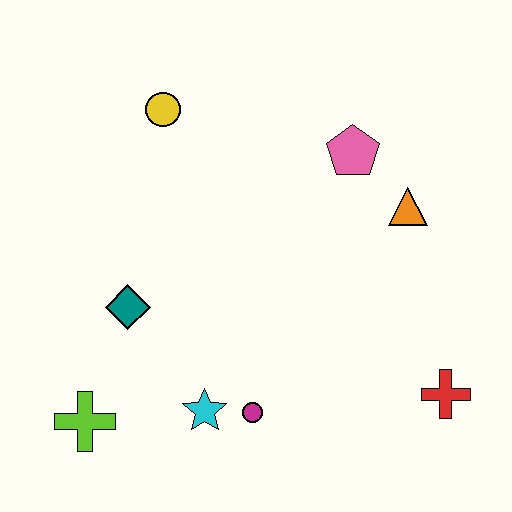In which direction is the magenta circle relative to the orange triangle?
The magenta circle is below the orange triangle.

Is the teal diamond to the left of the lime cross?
No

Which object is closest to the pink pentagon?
The orange triangle is closest to the pink pentagon.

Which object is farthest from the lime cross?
The orange triangle is farthest from the lime cross.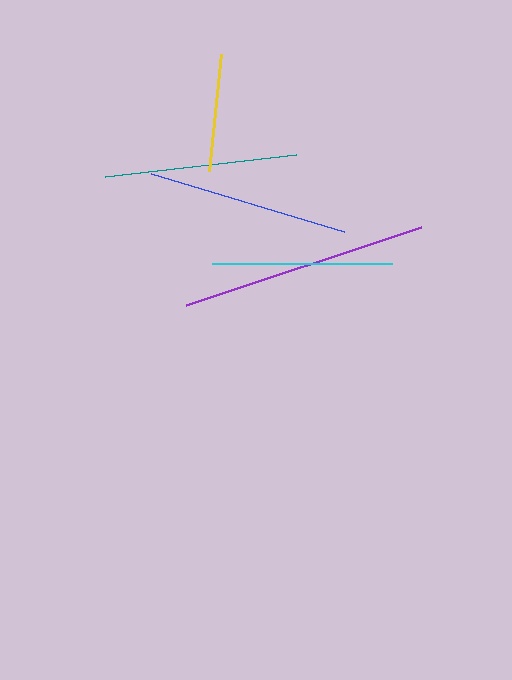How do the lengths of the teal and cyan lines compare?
The teal and cyan lines are approximately the same length.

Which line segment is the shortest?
The yellow line is the shortest at approximately 118 pixels.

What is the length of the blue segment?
The blue segment is approximately 201 pixels long.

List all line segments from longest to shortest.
From longest to shortest: purple, blue, teal, cyan, yellow.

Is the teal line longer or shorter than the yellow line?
The teal line is longer than the yellow line.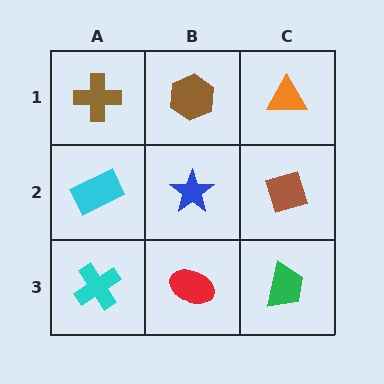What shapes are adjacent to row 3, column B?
A blue star (row 2, column B), a cyan cross (row 3, column A), a green trapezoid (row 3, column C).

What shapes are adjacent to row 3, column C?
A brown diamond (row 2, column C), a red ellipse (row 3, column B).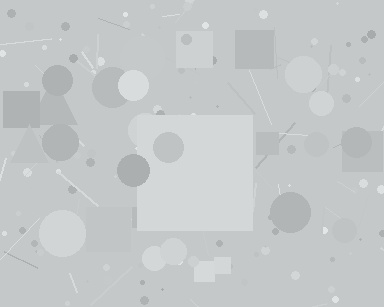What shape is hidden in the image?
A square is hidden in the image.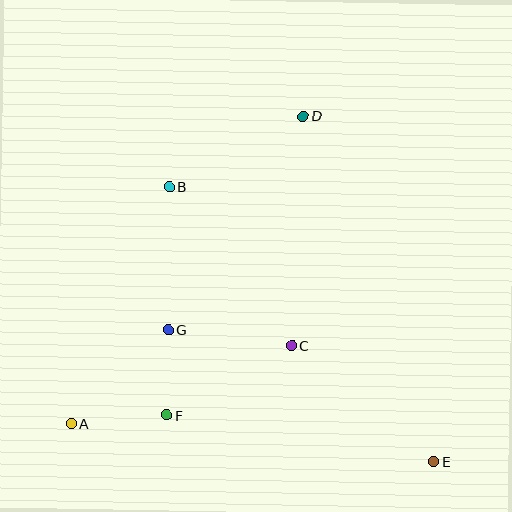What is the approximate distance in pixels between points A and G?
The distance between A and G is approximately 135 pixels.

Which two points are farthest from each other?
Points A and D are farthest from each other.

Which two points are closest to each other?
Points F and G are closest to each other.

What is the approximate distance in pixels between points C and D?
The distance between C and D is approximately 230 pixels.